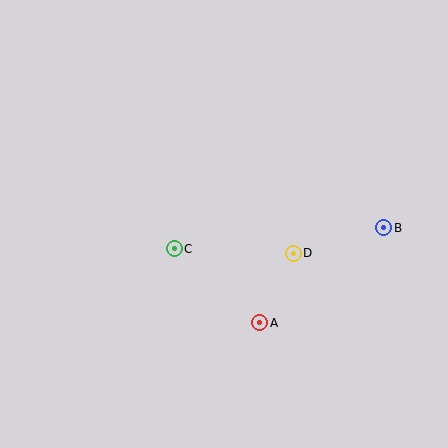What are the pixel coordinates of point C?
Point C is at (174, 249).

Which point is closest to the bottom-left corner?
Point C is closest to the bottom-left corner.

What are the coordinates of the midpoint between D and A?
The midpoint between D and A is at (276, 288).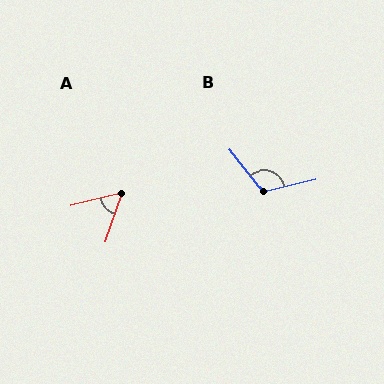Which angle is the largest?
B, at approximately 115 degrees.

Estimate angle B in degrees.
Approximately 115 degrees.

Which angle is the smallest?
A, at approximately 57 degrees.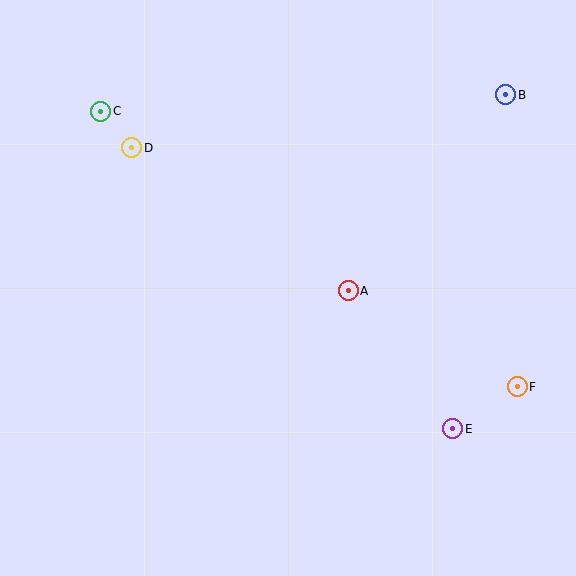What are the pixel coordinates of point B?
Point B is at (506, 95).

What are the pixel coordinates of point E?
Point E is at (453, 429).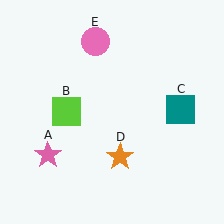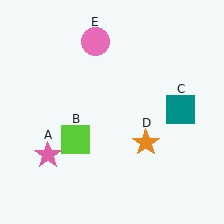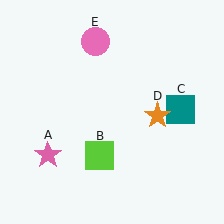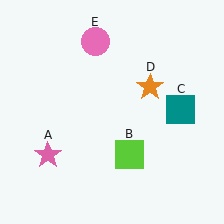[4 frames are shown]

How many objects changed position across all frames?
2 objects changed position: lime square (object B), orange star (object D).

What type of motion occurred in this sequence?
The lime square (object B), orange star (object D) rotated counterclockwise around the center of the scene.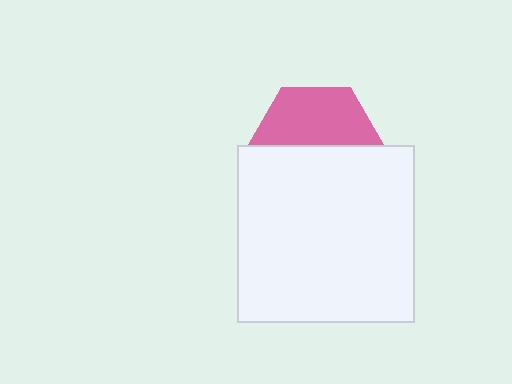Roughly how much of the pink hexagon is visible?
About half of it is visible (roughly 49%).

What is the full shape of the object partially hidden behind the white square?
The partially hidden object is a pink hexagon.